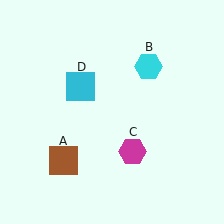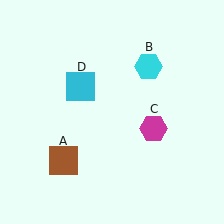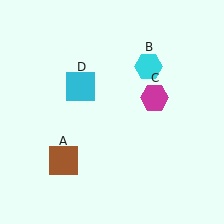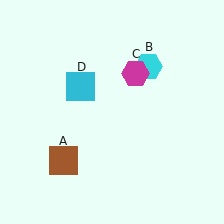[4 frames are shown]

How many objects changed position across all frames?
1 object changed position: magenta hexagon (object C).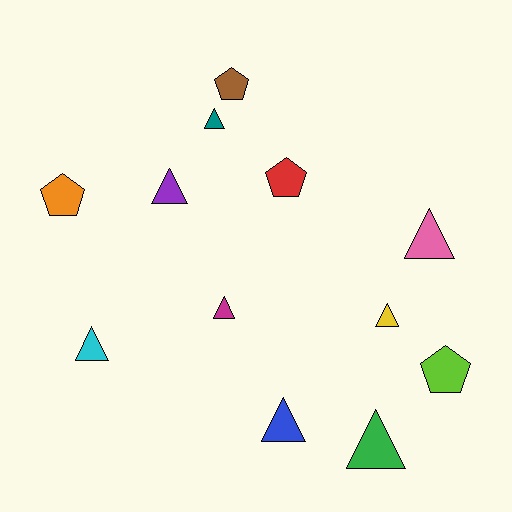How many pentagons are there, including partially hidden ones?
There are 4 pentagons.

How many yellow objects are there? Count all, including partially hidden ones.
There is 1 yellow object.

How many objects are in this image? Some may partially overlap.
There are 12 objects.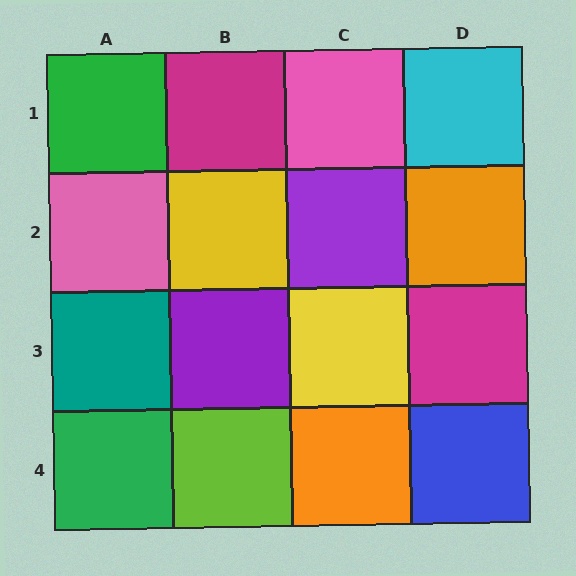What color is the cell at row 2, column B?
Yellow.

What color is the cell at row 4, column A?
Green.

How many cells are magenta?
2 cells are magenta.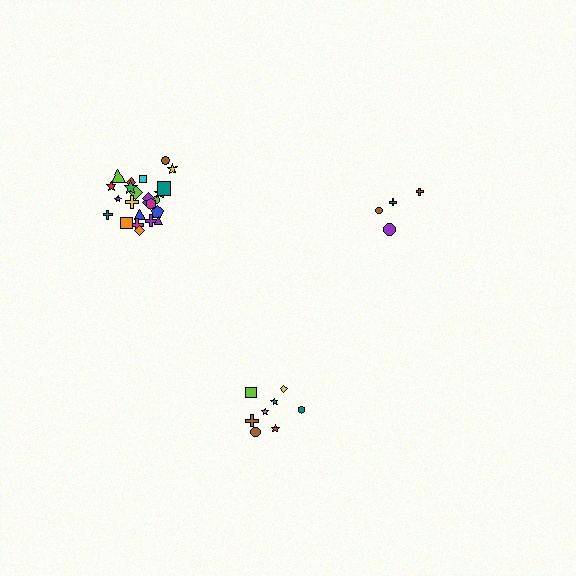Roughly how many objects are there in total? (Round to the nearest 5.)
Roughly 35 objects in total.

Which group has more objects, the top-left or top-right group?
The top-left group.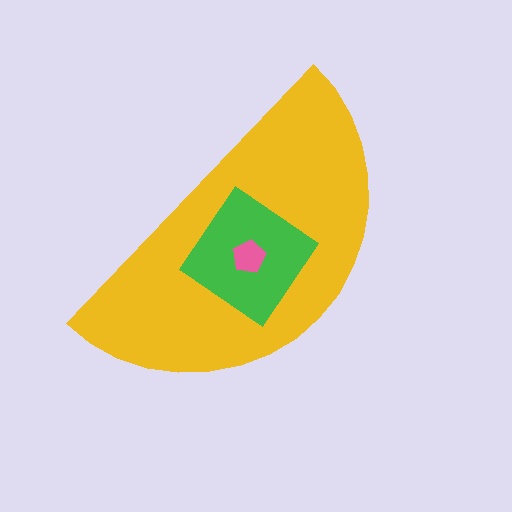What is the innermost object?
The pink pentagon.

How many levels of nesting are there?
3.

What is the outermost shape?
The yellow semicircle.